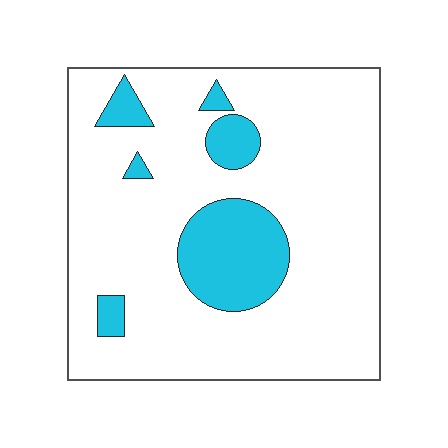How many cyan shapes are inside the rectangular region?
6.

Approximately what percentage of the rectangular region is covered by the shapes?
Approximately 15%.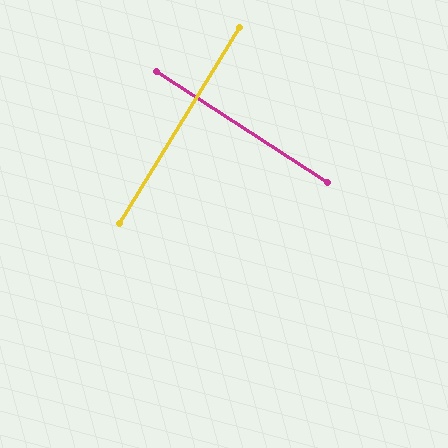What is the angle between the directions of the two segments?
Approximately 89 degrees.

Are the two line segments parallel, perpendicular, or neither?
Perpendicular — they meet at approximately 89°.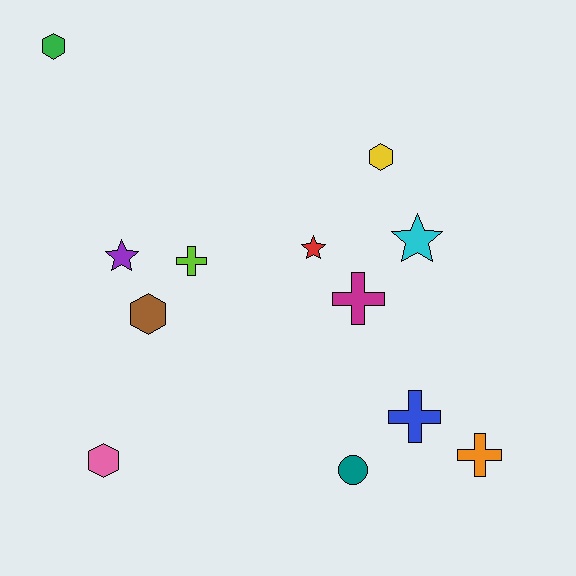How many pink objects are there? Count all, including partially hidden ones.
There is 1 pink object.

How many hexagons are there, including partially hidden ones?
There are 4 hexagons.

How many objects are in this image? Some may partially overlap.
There are 12 objects.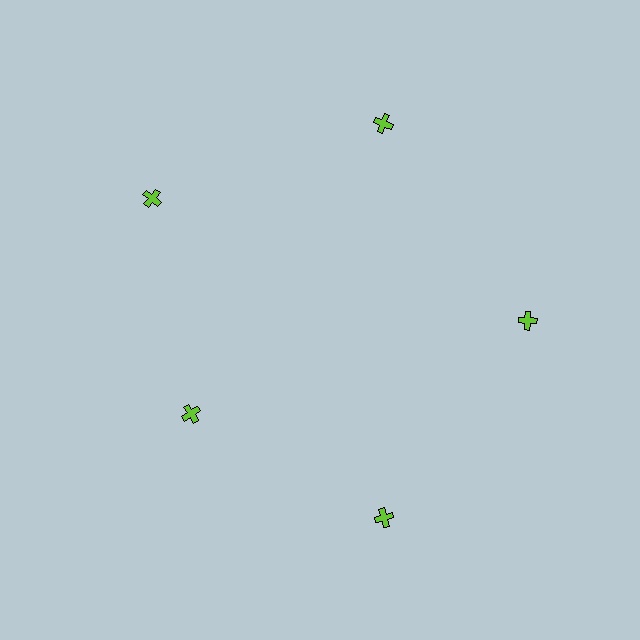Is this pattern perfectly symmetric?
No. The 5 lime crosses are arranged in a ring, but one element near the 8 o'clock position is pulled inward toward the center, breaking the 5-fold rotational symmetry.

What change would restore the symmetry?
The symmetry would be restored by moving it outward, back onto the ring so that all 5 crosses sit at equal angles and equal distance from the center.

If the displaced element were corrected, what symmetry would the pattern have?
It would have 5-fold rotational symmetry — the pattern would map onto itself every 72 degrees.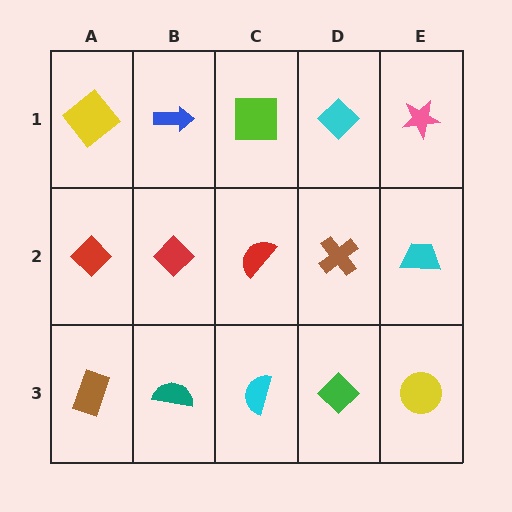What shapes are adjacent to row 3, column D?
A brown cross (row 2, column D), a cyan semicircle (row 3, column C), a yellow circle (row 3, column E).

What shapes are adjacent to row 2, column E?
A pink star (row 1, column E), a yellow circle (row 3, column E), a brown cross (row 2, column D).